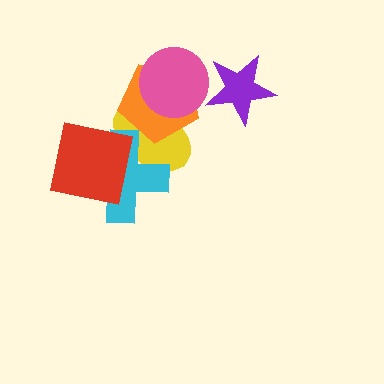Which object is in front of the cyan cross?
The red square is in front of the cyan cross.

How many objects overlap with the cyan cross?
2 objects overlap with the cyan cross.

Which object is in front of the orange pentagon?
The pink circle is in front of the orange pentagon.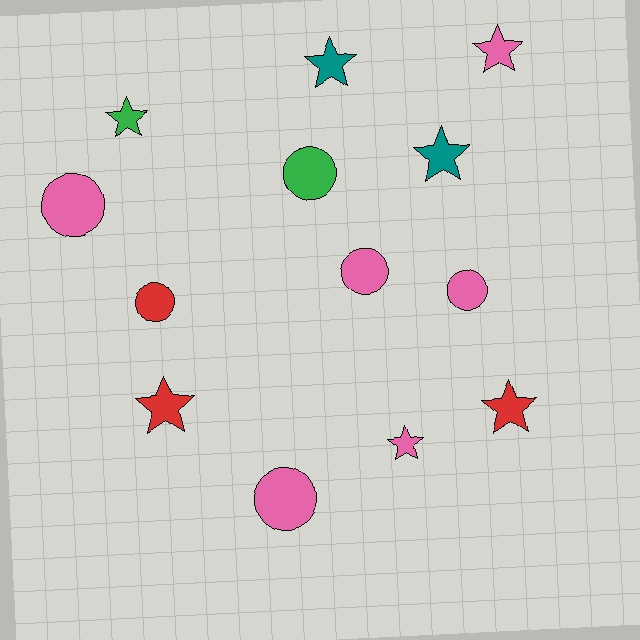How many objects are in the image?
There are 13 objects.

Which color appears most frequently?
Pink, with 6 objects.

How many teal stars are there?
There are 2 teal stars.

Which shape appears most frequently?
Star, with 7 objects.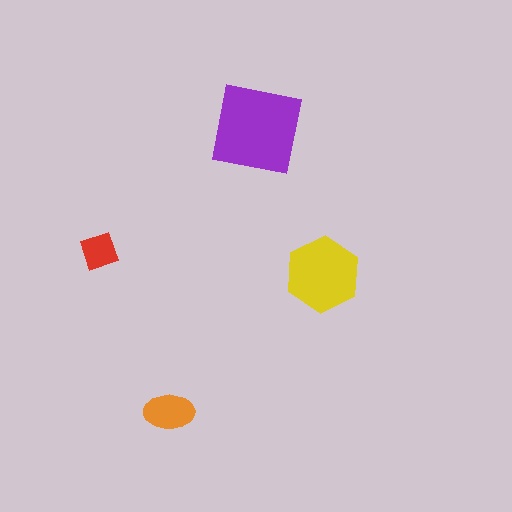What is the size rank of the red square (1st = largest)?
4th.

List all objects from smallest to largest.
The red square, the orange ellipse, the yellow hexagon, the purple square.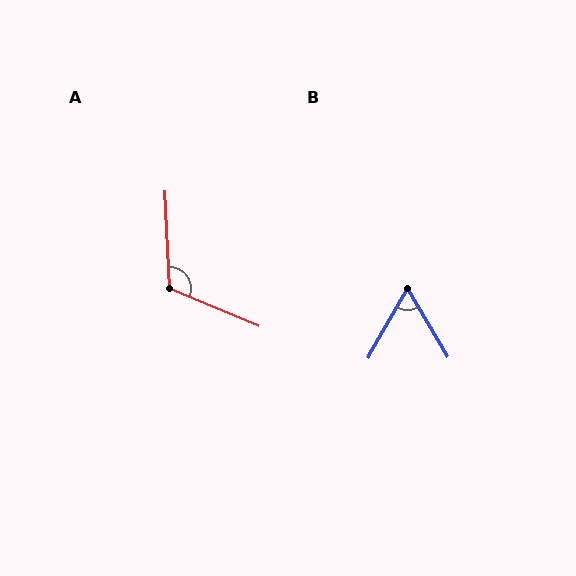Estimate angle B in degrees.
Approximately 60 degrees.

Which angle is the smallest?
B, at approximately 60 degrees.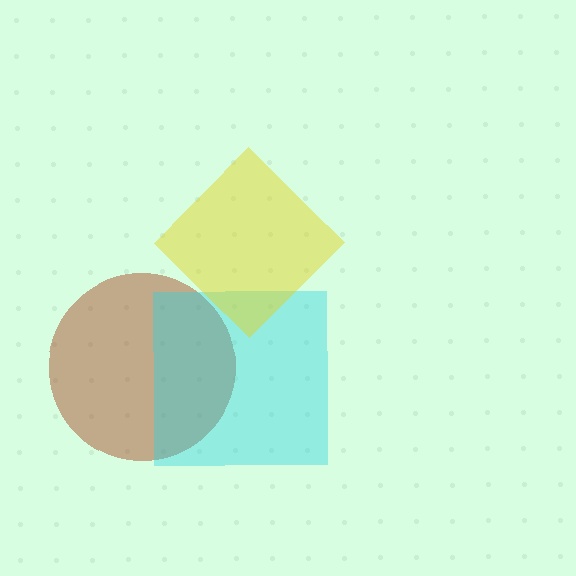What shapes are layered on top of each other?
The layered shapes are: a brown circle, a cyan square, a yellow diamond.